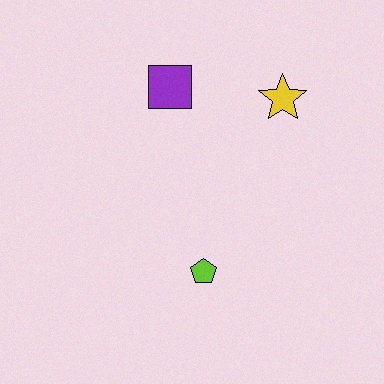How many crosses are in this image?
There are no crosses.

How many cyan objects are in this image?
There are no cyan objects.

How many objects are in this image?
There are 3 objects.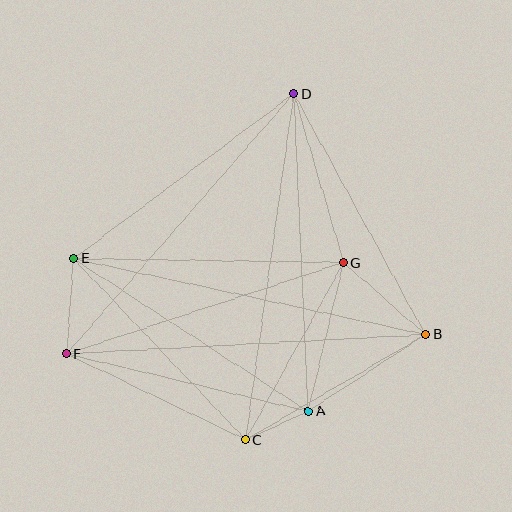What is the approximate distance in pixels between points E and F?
The distance between E and F is approximately 96 pixels.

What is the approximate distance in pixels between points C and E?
The distance between C and E is approximately 250 pixels.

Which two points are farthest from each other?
Points B and E are farthest from each other.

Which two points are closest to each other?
Points A and C are closest to each other.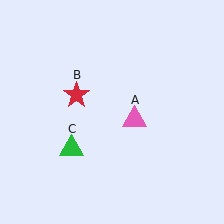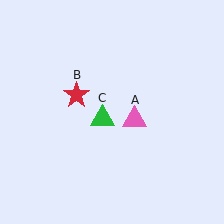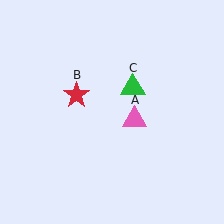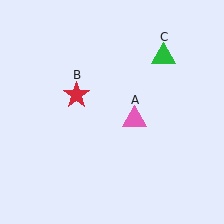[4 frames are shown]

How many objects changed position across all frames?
1 object changed position: green triangle (object C).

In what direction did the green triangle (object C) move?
The green triangle (object C) moved up and to the right.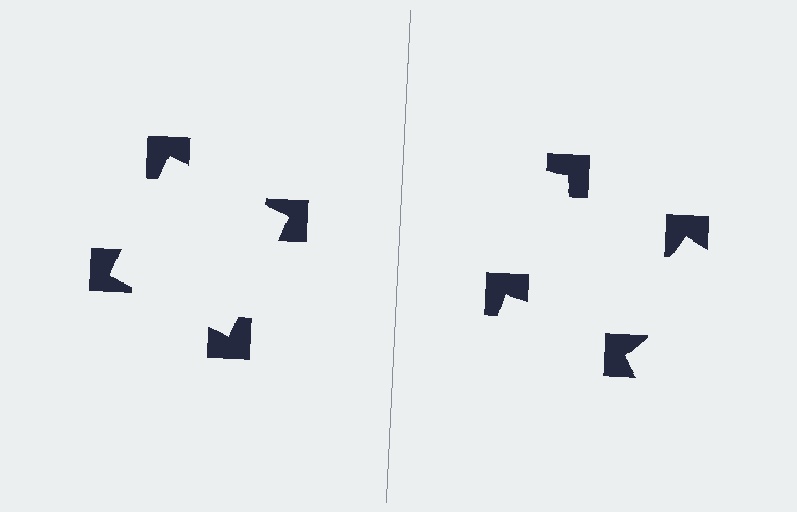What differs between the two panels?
The notched squares are positioned identically on both sides; only the wedge orientations differ. On the left they align to a square; on the right they are misaligned.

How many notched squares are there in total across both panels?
8 — 4 on each side.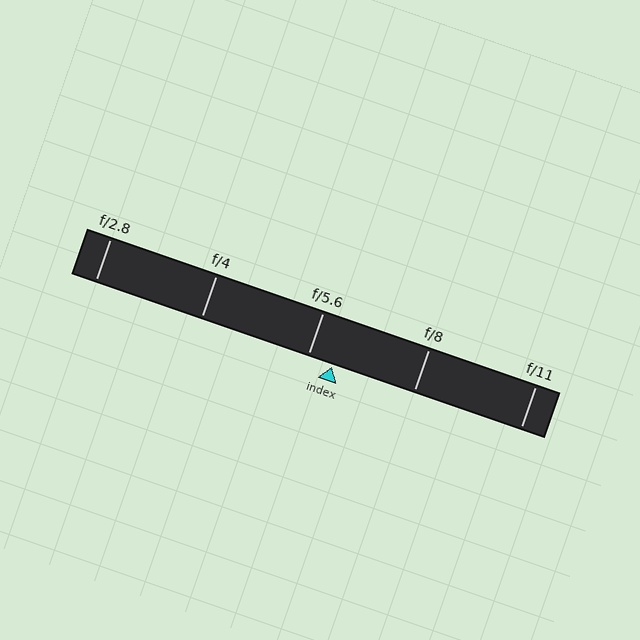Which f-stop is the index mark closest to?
The index mark is closest to f/5.6.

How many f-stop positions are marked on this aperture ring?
There are 5 f-stop positions marked.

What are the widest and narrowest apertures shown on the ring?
The widest aperture shown is f/2.8 and the narrowest is f/11.